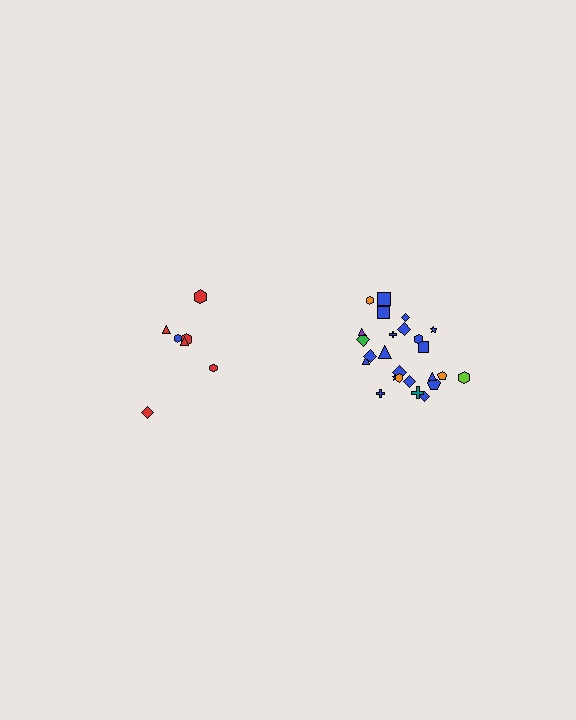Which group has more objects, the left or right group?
The right group.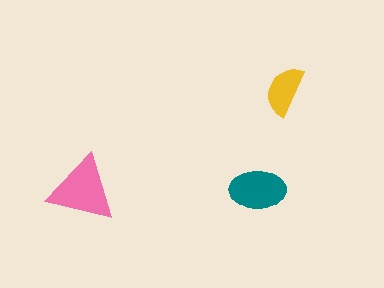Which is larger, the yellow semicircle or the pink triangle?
The pink triangle.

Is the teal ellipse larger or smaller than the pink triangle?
Smaller.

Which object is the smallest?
The yellow semicircle.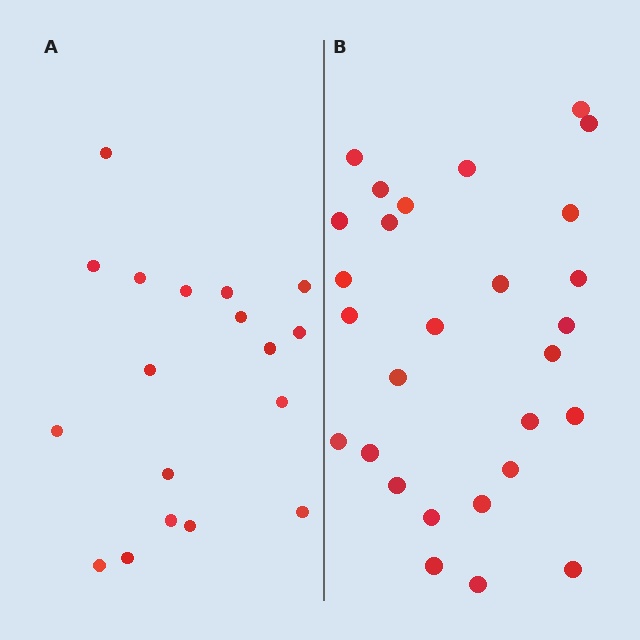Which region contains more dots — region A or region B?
Region B (the right region) has more dots.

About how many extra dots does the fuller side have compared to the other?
Region B has roughly 10 or so more dots than region A.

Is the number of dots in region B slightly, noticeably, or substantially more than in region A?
Region B has substantially more. The ratio is roughly 1.6 to 1.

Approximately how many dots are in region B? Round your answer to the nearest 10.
About 30 dots. (The exact count is 28, which rounds to 30.)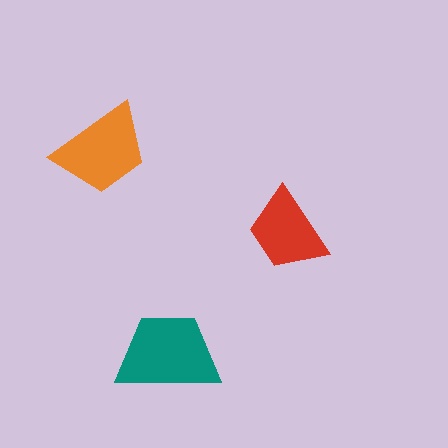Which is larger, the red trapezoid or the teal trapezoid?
The teal one.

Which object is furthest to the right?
The red trapezoid is rightmost.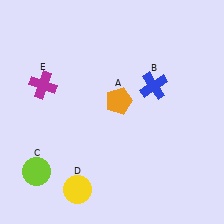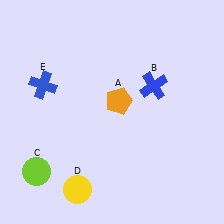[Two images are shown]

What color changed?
The cross (E) changed from magenta in Image 1 to blue in Image 2.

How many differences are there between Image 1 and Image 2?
There is 1 difference between the two images.